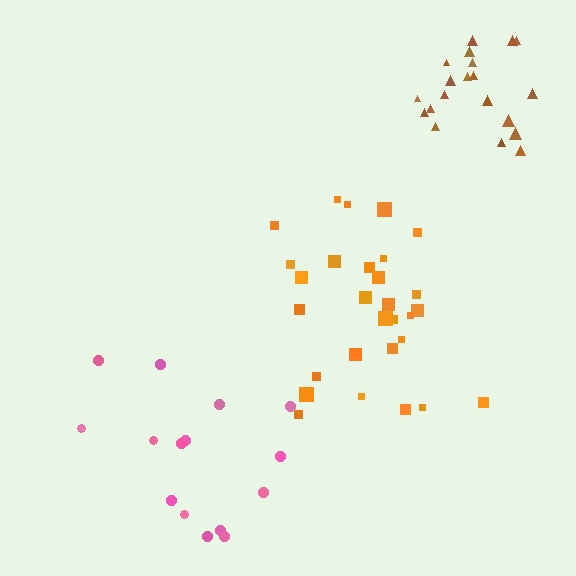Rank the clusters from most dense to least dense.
brown, orange, pink.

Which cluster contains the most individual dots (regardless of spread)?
Orange (29).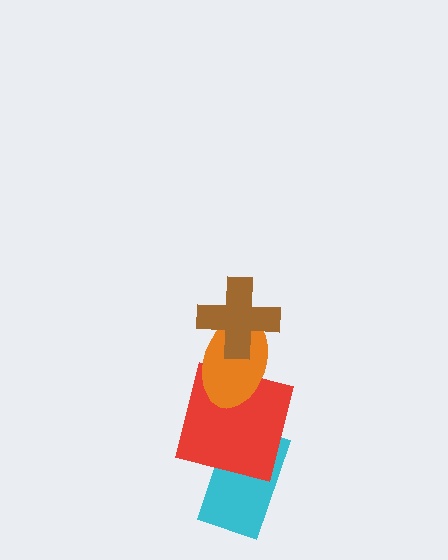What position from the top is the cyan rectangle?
The cyan rectangle is 4th from the top.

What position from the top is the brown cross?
The brown cross is 1st from the top.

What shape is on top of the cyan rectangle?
The red square is on top of the cyan rectangle.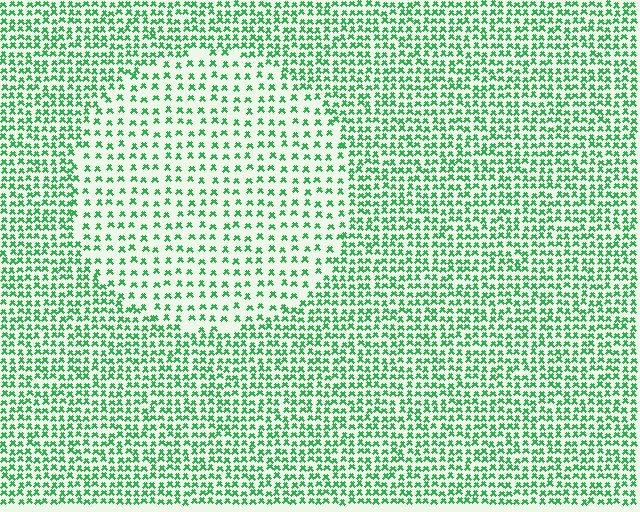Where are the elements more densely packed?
The elements are more densely packed outside the circle boundary.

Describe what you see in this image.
The image contains small green elements arranged at two different densities. A circle-shaped region is visible where the elements are less densely packed than the surrounding area.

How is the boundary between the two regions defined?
The boundary is defined by a change in element density (approximately 2.0x ratio). All elements are the same color, size, and shape.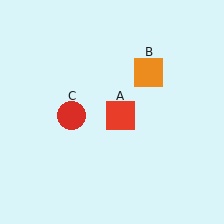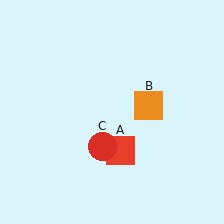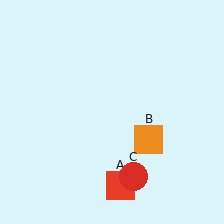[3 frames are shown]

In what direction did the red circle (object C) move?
The red circle (object C) moved down and to the right.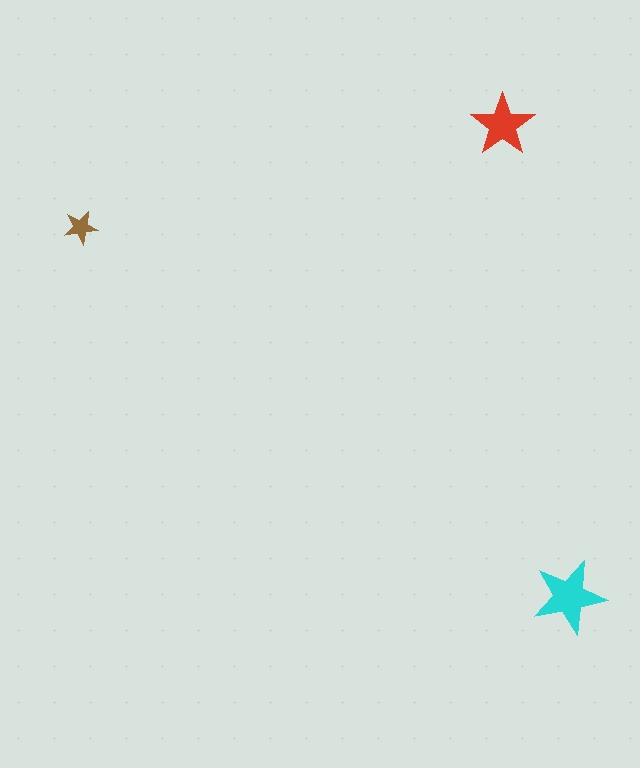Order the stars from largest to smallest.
the cyan one, the red one, the brown one.